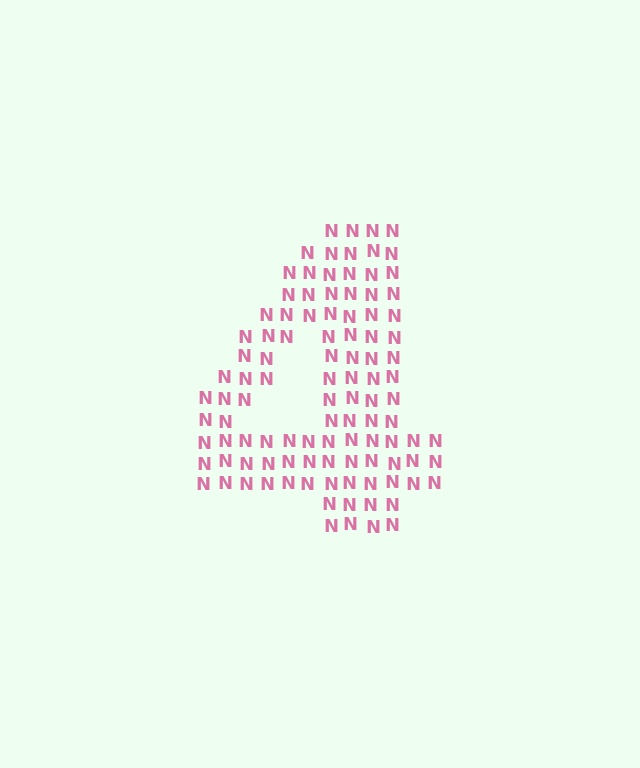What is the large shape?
The large shape is the digit 4.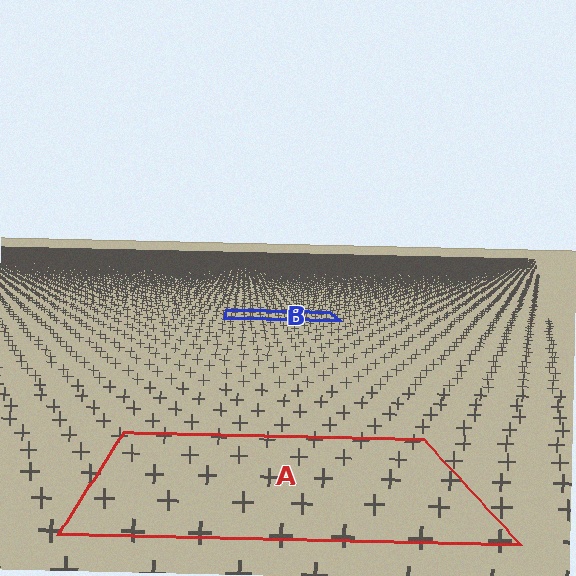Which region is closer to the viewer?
Region A is closer. The texture elements there are larger and more spread out.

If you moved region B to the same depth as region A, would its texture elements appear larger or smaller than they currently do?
They would appear larger. At a closer depth, the same texture elements are projected at a bigger on-screen size.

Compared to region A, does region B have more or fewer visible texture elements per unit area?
Region B has more texture elements per unit area — they are packed more densely because it is farther away.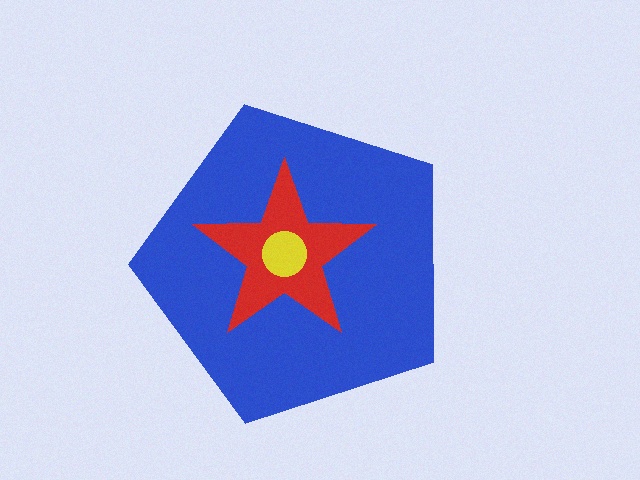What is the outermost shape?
The blue pentagon.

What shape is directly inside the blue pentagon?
The red star.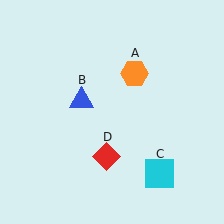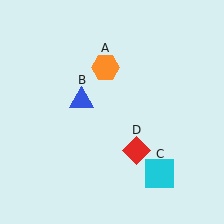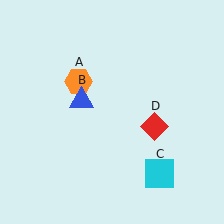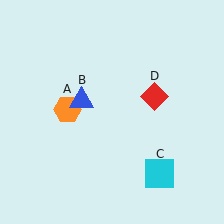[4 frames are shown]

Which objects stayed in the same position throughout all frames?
Blue triangle (object B) and cyan square (object C) remained stationary.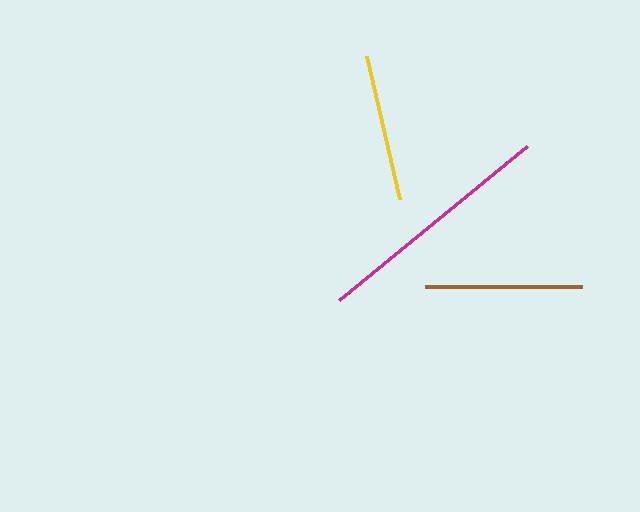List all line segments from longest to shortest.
From longest to shortest: magenta, brown, yellow.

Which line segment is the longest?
The magenta line is the longest at approximately 243 pixels.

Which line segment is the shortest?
The yellow line is the shortest at approximately 147 pixels.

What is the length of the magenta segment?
The magenta segment is approximately 243 pixels long.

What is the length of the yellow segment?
The yellow segment is approximately 147 pixels long.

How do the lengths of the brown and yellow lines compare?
The brown and yellow lines are approximately the same length.